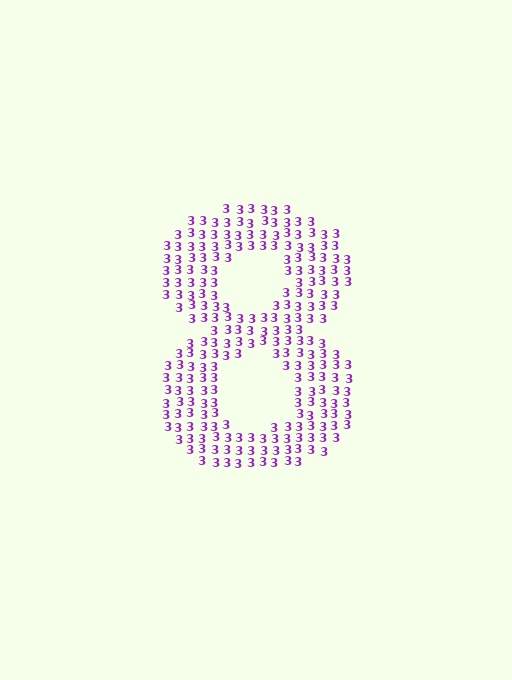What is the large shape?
The large shape is the digit 8.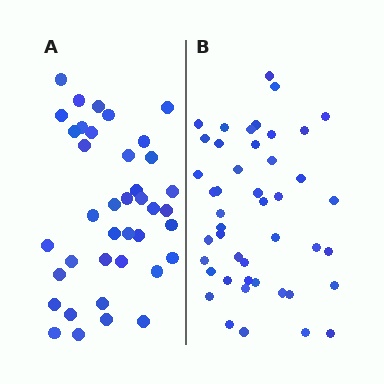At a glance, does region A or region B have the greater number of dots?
Region B (the right region) has more dots.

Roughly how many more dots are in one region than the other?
Region B has about 6 more dots than region A.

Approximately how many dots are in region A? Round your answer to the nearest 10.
About 40 dots. (The exact count is 39, which rounds to 40.)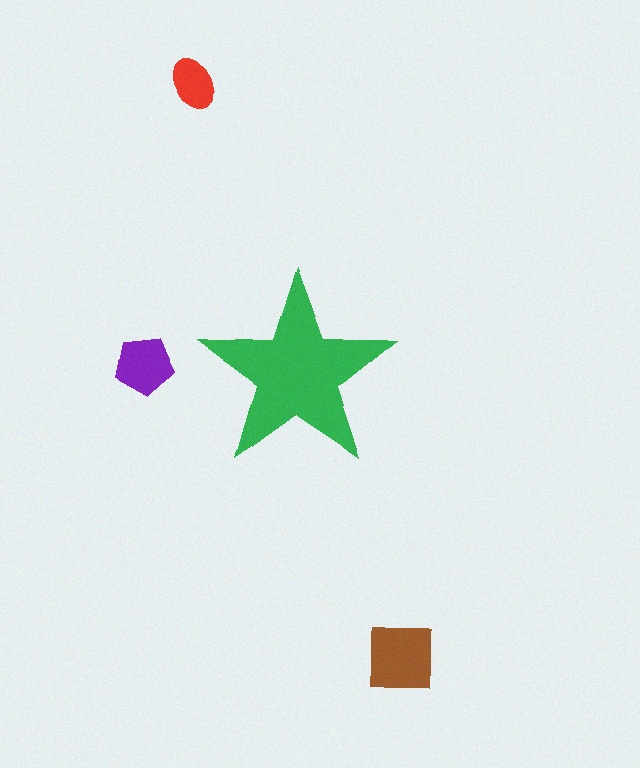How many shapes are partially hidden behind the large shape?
0 shapes are partially hidden.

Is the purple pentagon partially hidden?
No, the purple pentagon is fully visible.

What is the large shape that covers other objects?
A green star.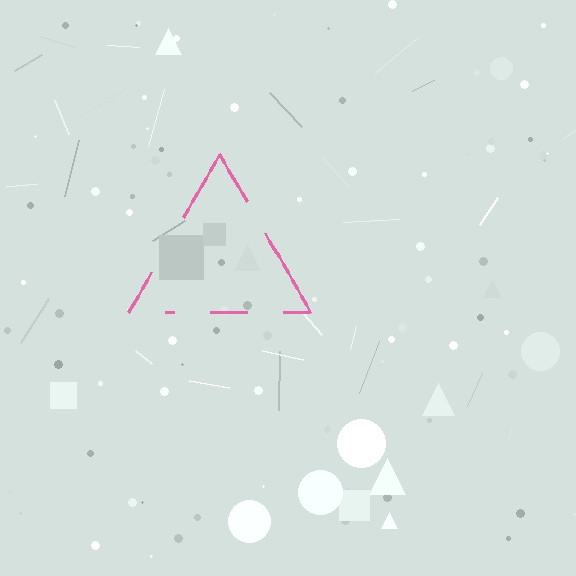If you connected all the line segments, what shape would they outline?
They would outline a triangle.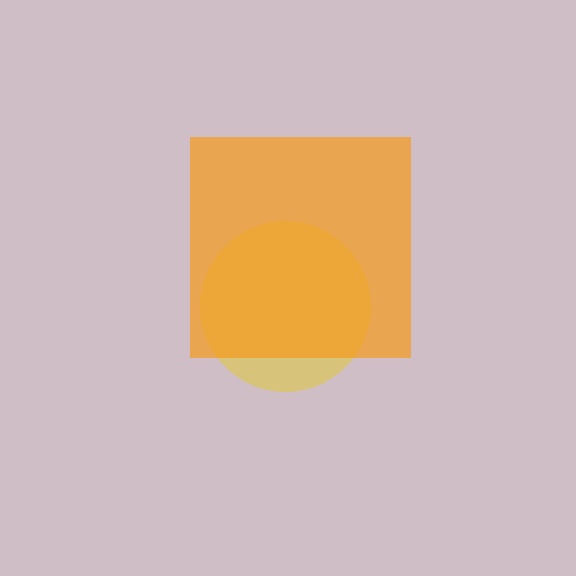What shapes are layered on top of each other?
The layered shapes are: a yellow circle, an orange square.